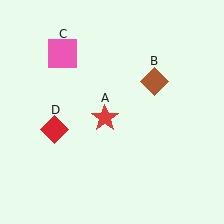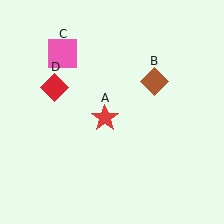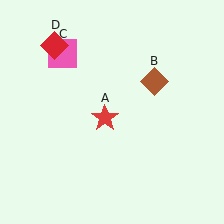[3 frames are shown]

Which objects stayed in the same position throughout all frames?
Red star (object A) and brown diamond (object B) and pink square (object C) remained stationary.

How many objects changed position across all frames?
1 object changed position: red diamond (object D).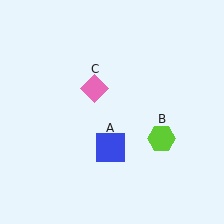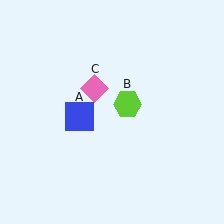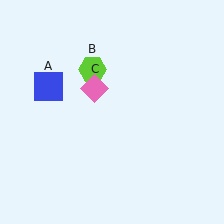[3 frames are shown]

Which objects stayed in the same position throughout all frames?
Pink diamond (object C) remained stationary.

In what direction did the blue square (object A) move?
The blue square (object A) moved up and to the left.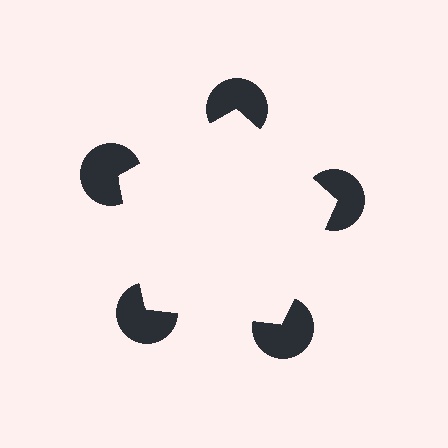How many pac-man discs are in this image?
There are 5 — one at each vertex of the illusory pentagon.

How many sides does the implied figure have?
5 sides.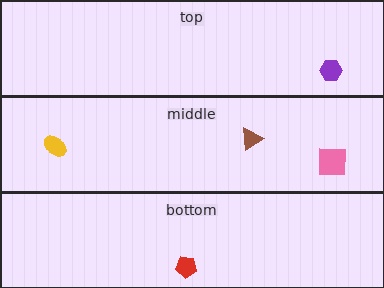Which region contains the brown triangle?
The middle region.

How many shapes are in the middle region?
3.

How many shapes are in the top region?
1.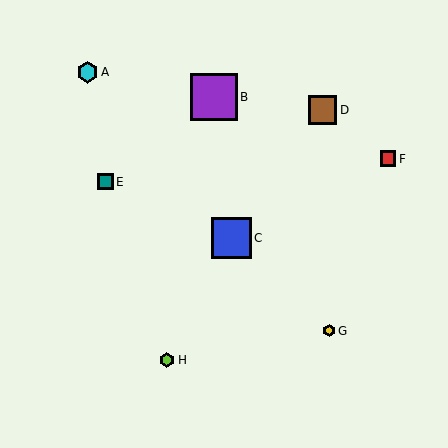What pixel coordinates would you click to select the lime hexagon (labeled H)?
Click at (167, 360) to select the lime hexagon H.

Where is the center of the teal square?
The center of the teal square is at (105, 182).